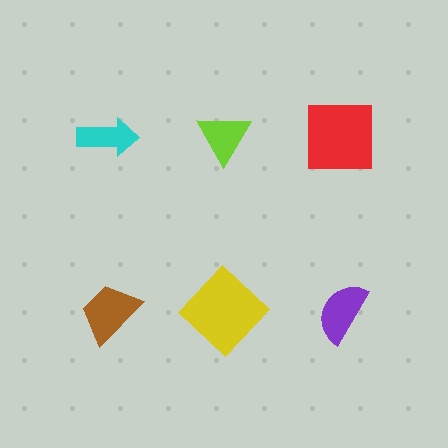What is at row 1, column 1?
A cyan arrow.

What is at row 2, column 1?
A brown trapezoid.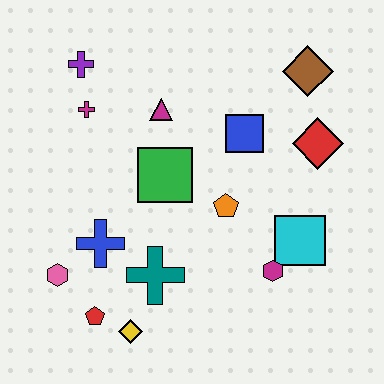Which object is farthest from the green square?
The brown diamond is farthest from the green square.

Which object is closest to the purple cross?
The magenta cross is closest to the purple cross.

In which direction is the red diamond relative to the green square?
The red diamond is to the right of the green square.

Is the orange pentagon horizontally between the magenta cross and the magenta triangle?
No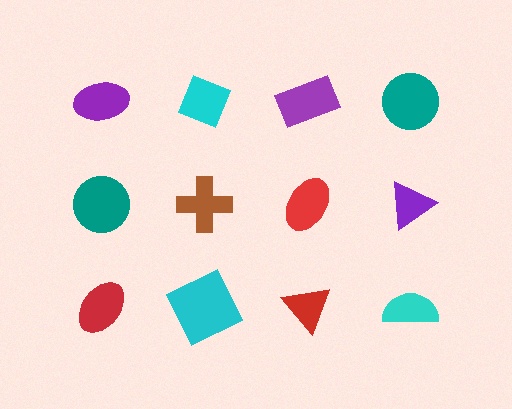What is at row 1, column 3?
A purple rectangle.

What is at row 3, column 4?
A cyan semicircle.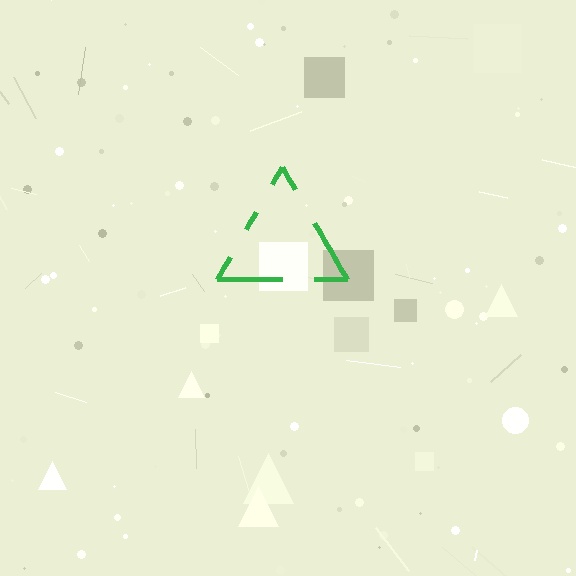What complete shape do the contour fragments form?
The contour fragments form a triangle.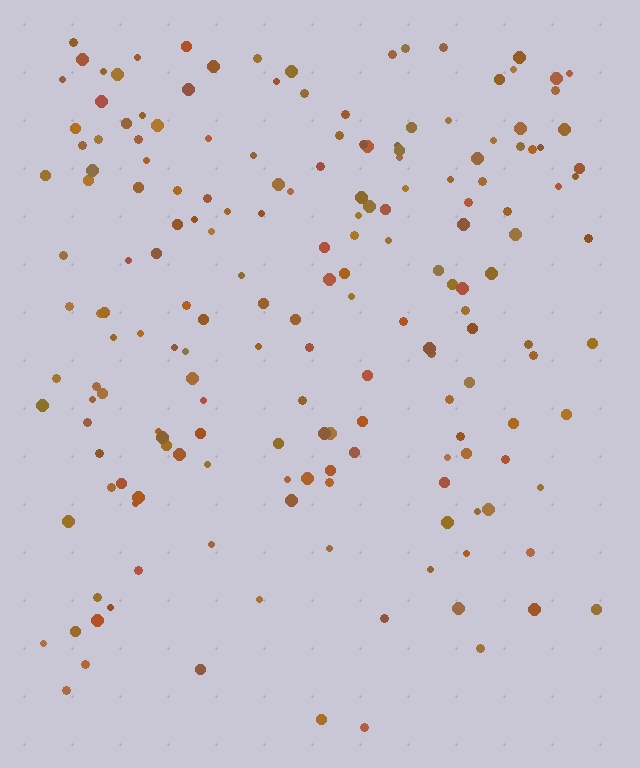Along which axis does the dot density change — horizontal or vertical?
Vertical.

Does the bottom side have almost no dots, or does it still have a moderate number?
Still a moderate number, just noticeably fewer than the top.